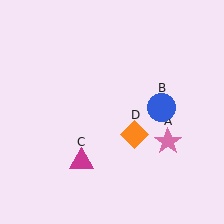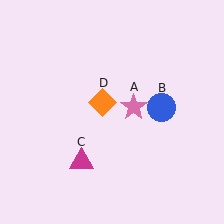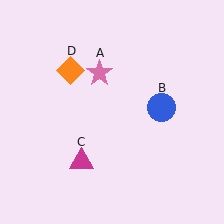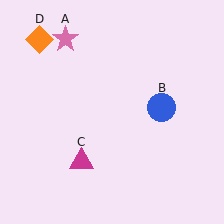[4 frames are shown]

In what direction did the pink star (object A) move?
The pink star (object A) moved up and to the left.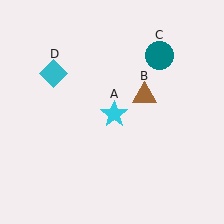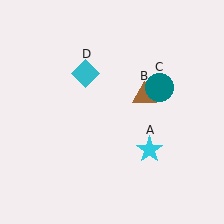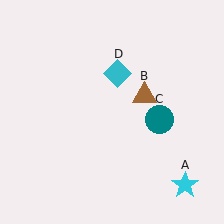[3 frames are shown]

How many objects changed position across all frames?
3 objects changed position: cyan star (object A), teal circle (object C), cyan diamond (object D).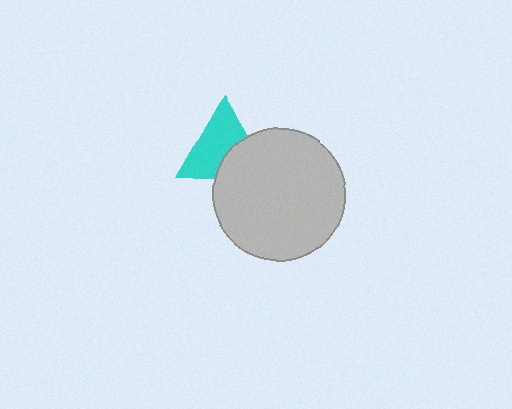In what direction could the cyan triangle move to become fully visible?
The cyan triangle could move toward the upper-left. That would shift it out from behind the light gray circle entirely.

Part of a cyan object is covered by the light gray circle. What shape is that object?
It is a triangle.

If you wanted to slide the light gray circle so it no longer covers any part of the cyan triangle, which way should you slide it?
Slide it toward the lower-right — that is the most direct way to separate the two shapes.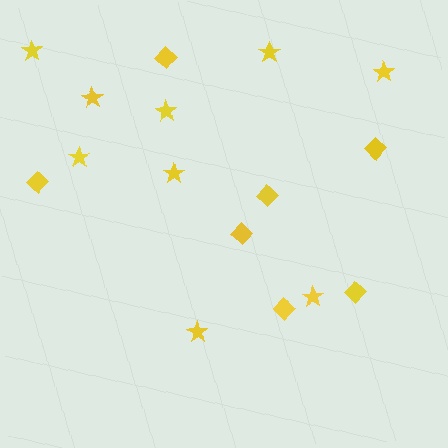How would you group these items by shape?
There are 2 groups: one group of diamonds (7) and one group of stars (9).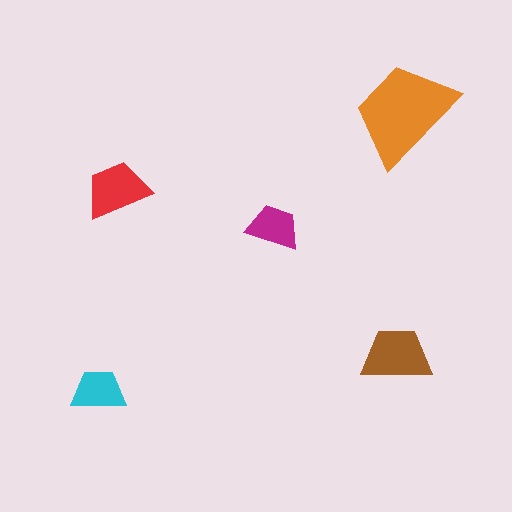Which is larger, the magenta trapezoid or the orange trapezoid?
The orange one.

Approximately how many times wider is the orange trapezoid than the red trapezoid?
About 1.5 times wider.